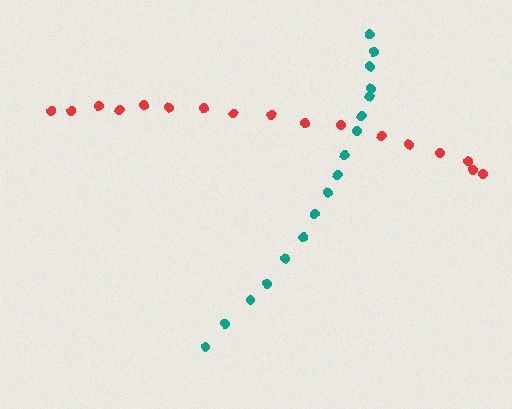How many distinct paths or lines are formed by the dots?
There are 2 distinct paths.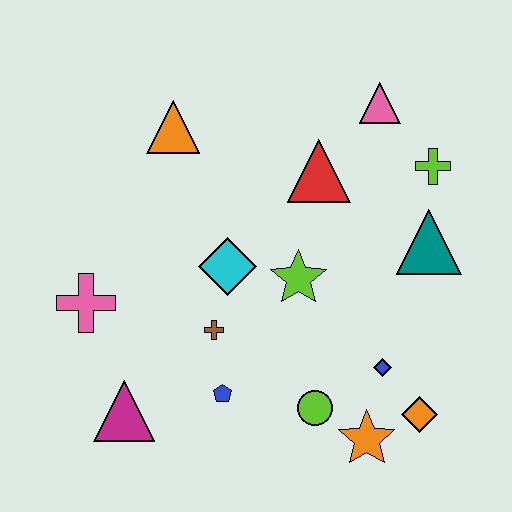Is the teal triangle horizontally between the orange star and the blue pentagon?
No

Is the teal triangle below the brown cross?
No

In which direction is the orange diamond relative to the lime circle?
The orange diamond is to the right of the lime circle.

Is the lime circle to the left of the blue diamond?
Yes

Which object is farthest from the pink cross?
The lime cross is farthest from the pink cross.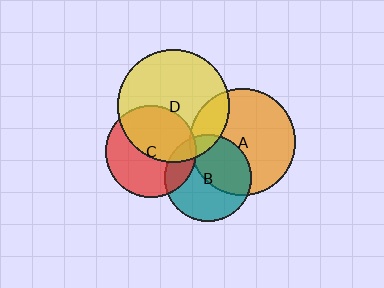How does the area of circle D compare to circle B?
Approximately 1.7 times.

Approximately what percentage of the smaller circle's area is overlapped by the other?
Approximately 5%.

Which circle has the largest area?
Circle D (yellow).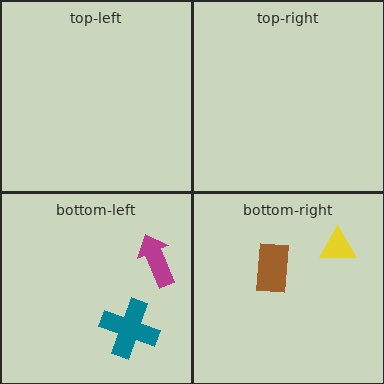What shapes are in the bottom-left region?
The magenta arrow, the teal cross.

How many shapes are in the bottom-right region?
2.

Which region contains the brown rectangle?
The bottom-right region.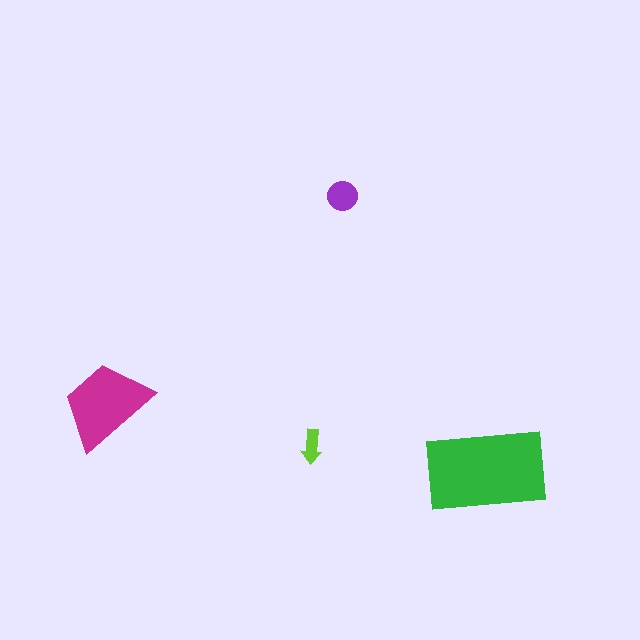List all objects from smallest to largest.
The lime arrow, the purple circle, the magenta trapezoid, the green rectangle.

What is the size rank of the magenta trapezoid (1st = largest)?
2nd.